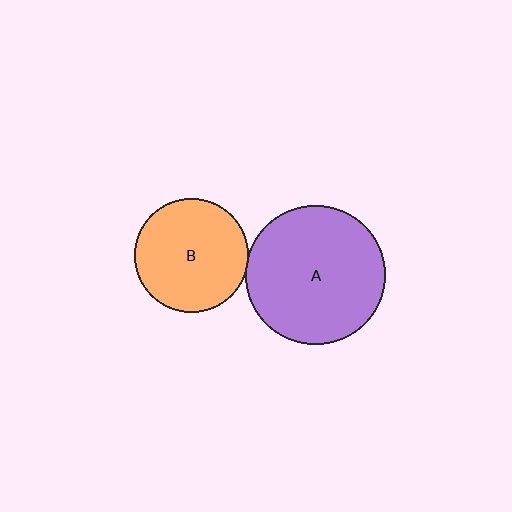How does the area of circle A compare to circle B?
Approximately 1.5 times.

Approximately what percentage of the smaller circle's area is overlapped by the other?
Approximately 5%.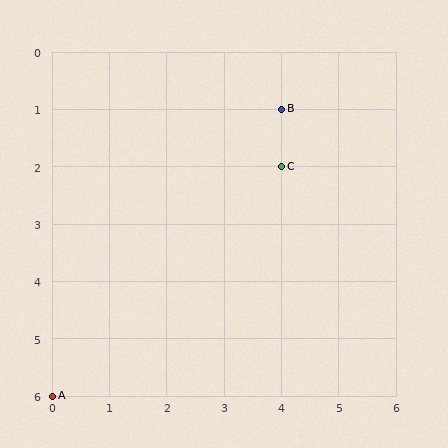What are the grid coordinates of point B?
Point B is at grid coordinates (4, 1).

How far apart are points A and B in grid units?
Points A and B are 4 columns and 5 rows apart (about 6.4 grid units diagonally).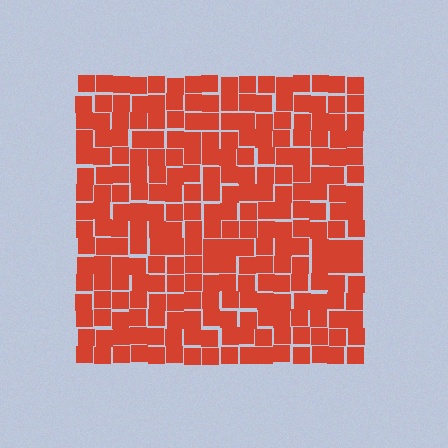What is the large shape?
The large shape is a square.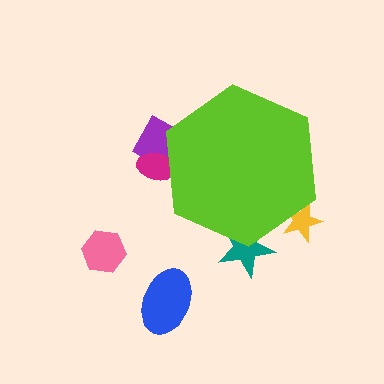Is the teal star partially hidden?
Yes, the teal star is partially hidden behind the lime hexagon.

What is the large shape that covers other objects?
A lime hexagon.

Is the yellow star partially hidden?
Yes, the yellow star is partially hidden behind the lime hexagon.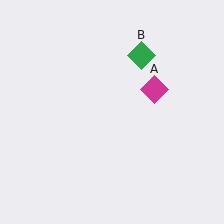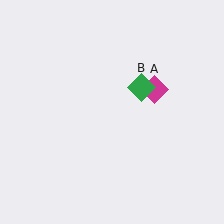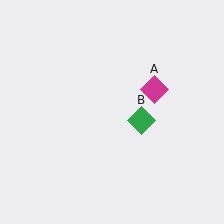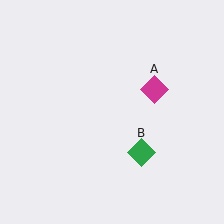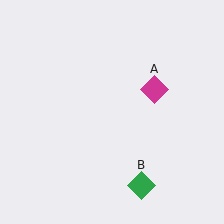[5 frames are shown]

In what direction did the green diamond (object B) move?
The green diamond (object B) moved down.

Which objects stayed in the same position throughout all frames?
Magenta diamond (object A) remained stationary.